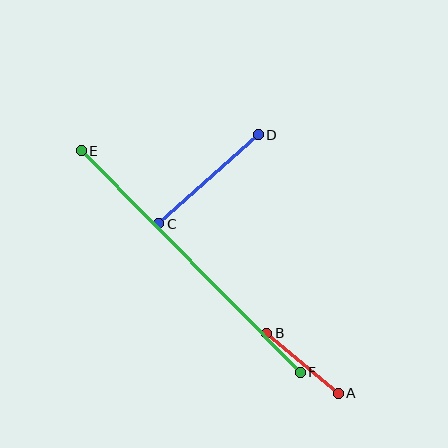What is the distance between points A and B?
The distance is approximately 93 pixels.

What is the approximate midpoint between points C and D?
The midpoint is at approximately (208, 179) pixels.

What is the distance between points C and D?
The distance is approximately 134 pixels.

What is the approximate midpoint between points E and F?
The midpoint is at approximately (191, 262) pixels.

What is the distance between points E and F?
The distance is approximately 311 pixels.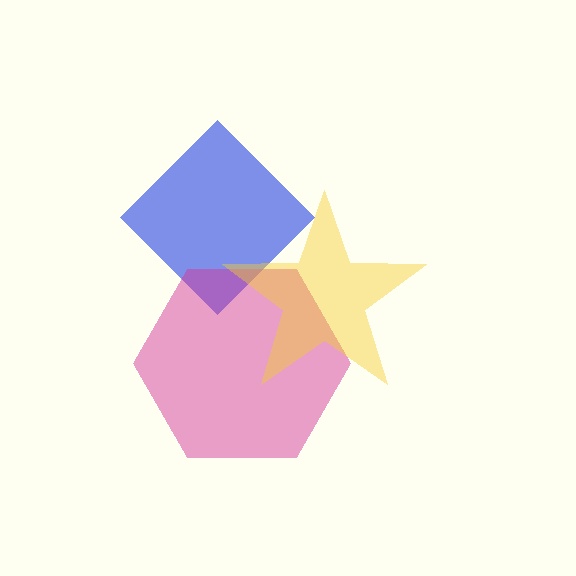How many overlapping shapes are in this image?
There are 3 overlapping shapes in the image.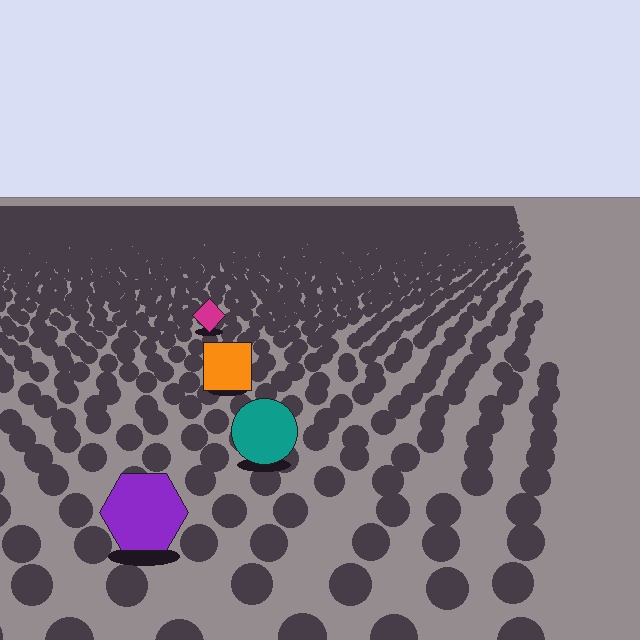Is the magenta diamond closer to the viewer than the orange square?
No. The orange square is closer — you can tell from the texture gradient: the ground texture is coarser near it.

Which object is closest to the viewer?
The purple hexagon is closest. The texture marks near it are larger and more spread out.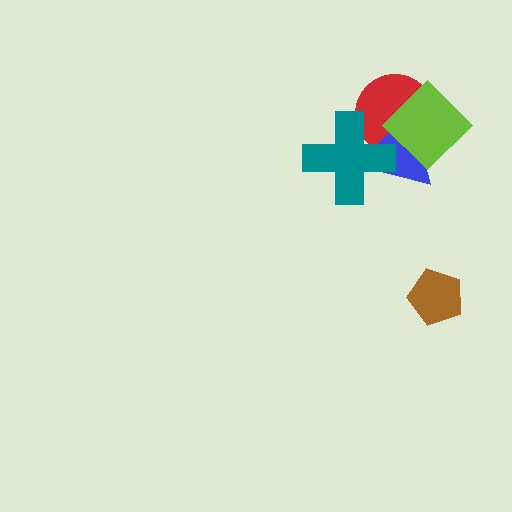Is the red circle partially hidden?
Yes, it is partially covered by another shape.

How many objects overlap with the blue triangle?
3 objects overlap with the blue triangle.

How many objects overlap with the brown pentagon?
0 objects overlap with the brown pentagon.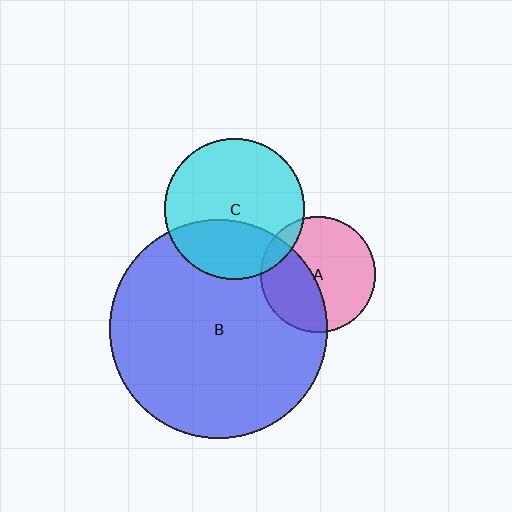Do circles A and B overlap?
Yes.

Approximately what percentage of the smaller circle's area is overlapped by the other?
Approximately 40%.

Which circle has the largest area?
Circle B (blue).